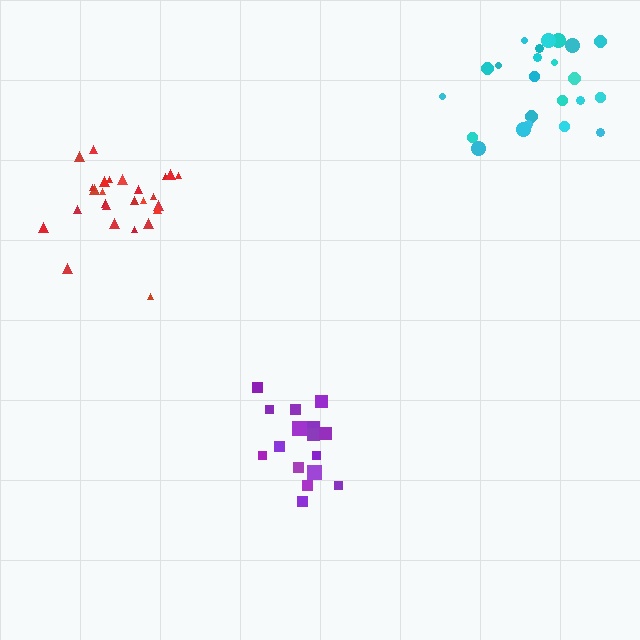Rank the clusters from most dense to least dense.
red, purple, cyan.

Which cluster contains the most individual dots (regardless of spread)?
Red (26).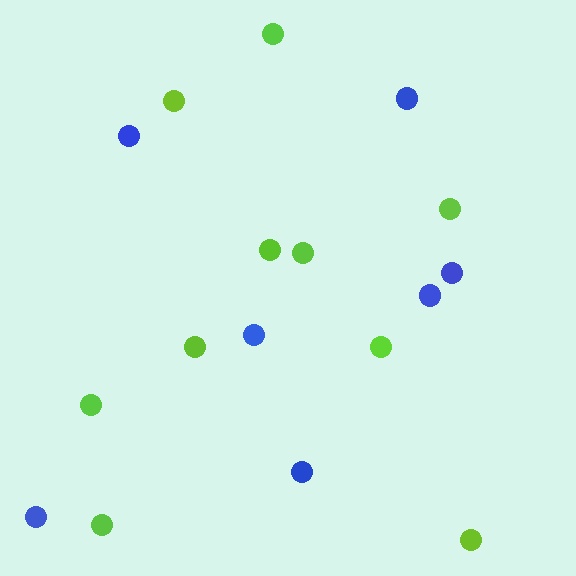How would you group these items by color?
There are 2 groups: one group of lime circles (10) and one group of blue circles (7).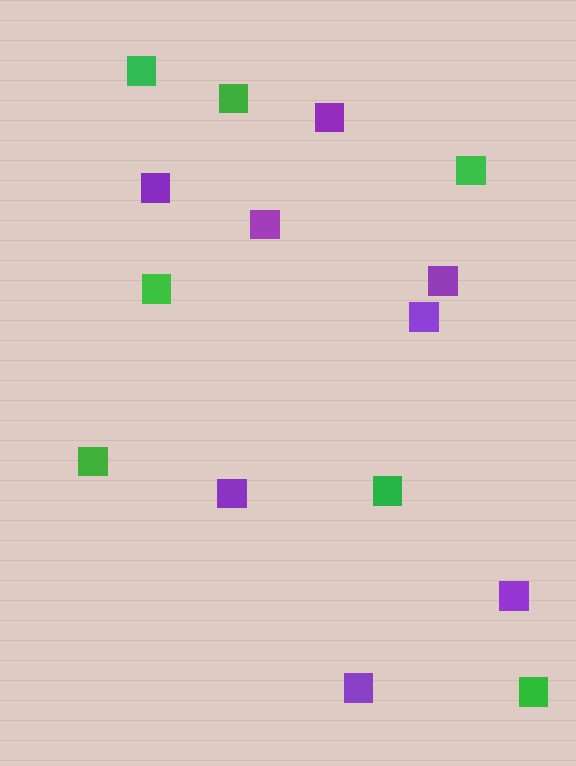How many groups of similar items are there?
There are 2 groups: one group of green squares (7) and one group of purple squares (8).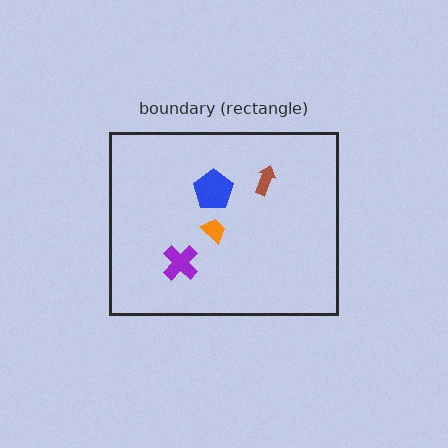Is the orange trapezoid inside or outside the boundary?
Inside.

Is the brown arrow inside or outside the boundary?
Inside.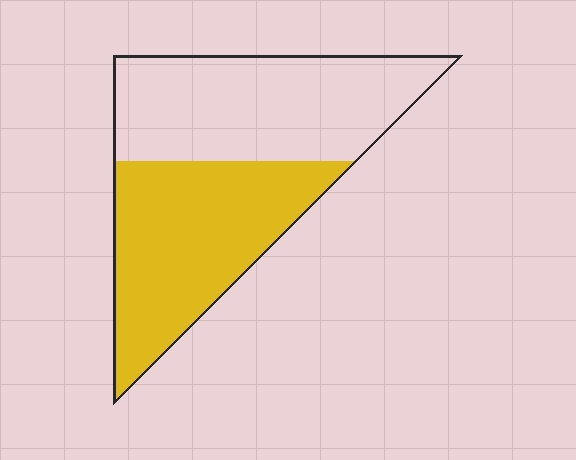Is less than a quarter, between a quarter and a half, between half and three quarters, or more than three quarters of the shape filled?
Between a quarter and a half.